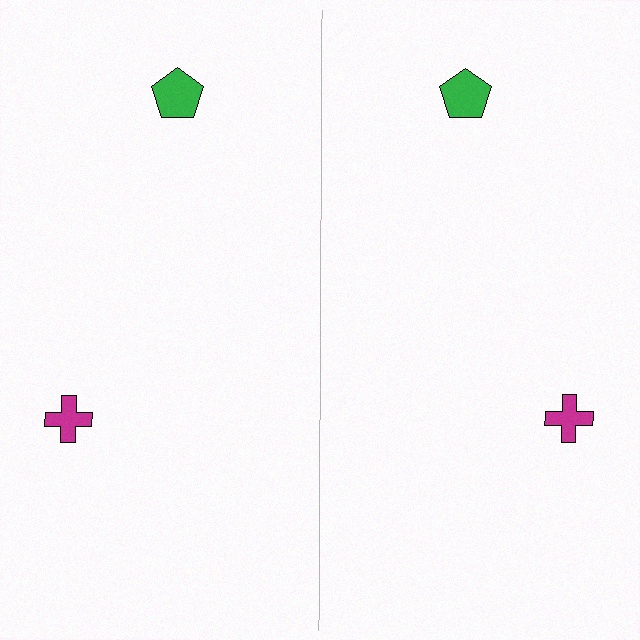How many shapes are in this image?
There are 4 shapes in this image.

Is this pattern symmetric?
Yes, this pattern has bilateral (reflection) symmetry.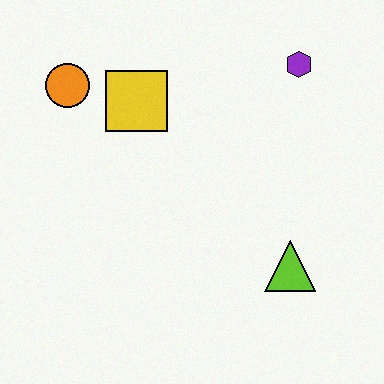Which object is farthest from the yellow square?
The lime triangle is farthest from the yellow square.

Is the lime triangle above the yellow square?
No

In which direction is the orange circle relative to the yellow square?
The orange circle is to the left of the yellow square.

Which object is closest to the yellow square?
The orange circle is closest to the yellow square.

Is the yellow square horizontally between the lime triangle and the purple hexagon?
No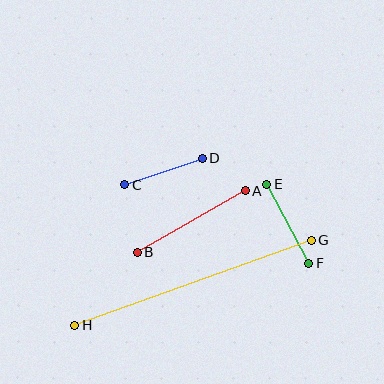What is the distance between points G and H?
The distance is approximately 251 pixels.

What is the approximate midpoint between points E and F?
The midpoint is at approximately (288, 224) pixels.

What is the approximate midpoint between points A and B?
The midpoint is at approximately (191, 221) pixels.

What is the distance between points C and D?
The distance is approximately 81 pixels.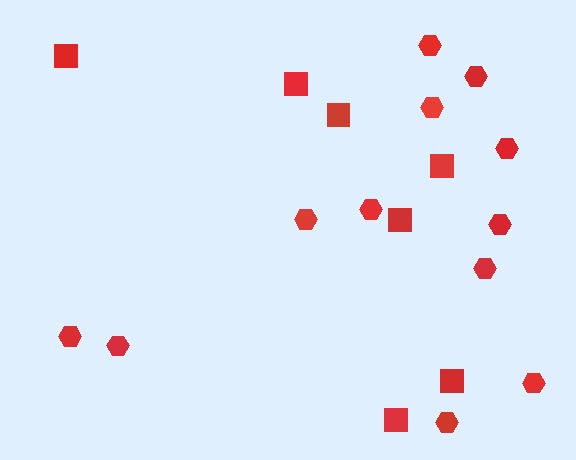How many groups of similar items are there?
There are 2 groups: one group of hexagons (12) and one group of squares (7).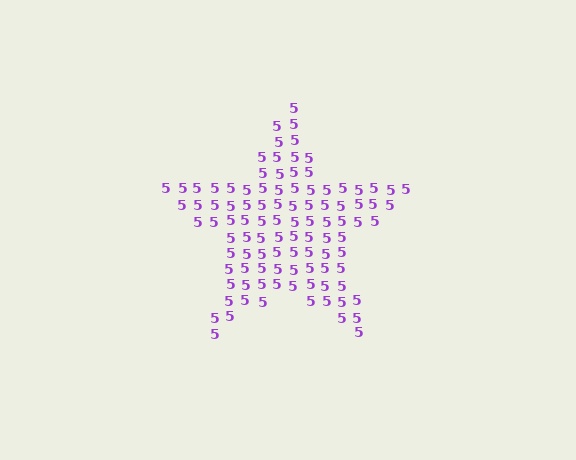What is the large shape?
The large shape is a star.